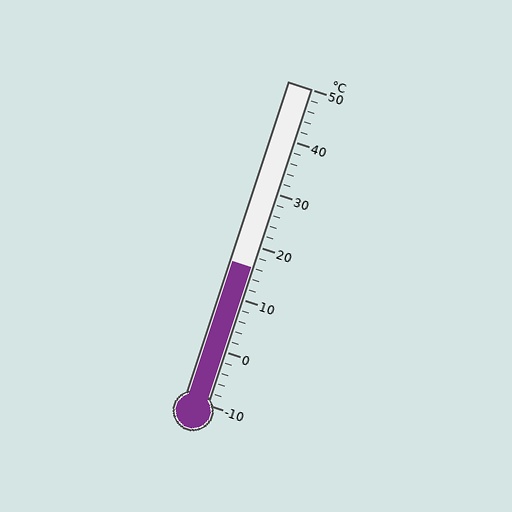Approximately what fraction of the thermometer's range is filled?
The thermometer is filled to approximately 45% of its range.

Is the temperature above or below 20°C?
The temperature is below 20°C.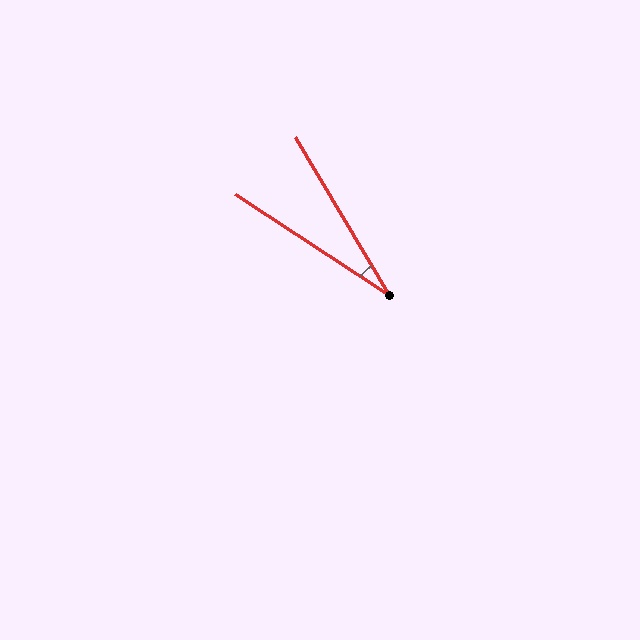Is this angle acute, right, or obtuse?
It is acute.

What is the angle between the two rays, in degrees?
Approximately 26 degrees.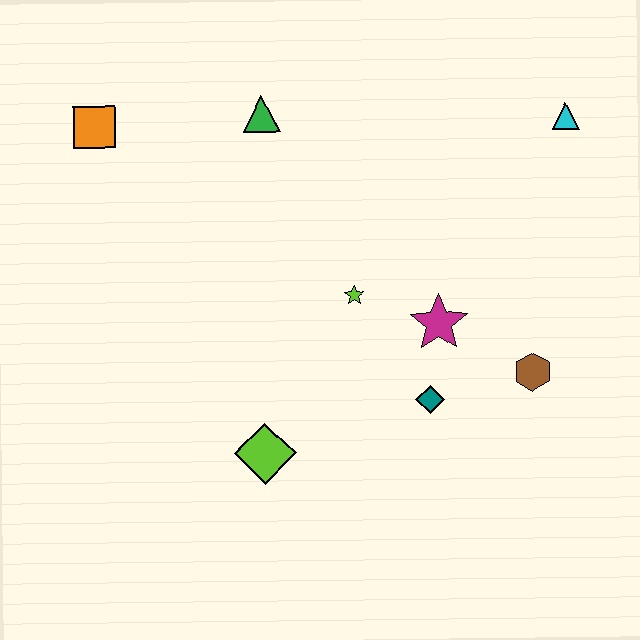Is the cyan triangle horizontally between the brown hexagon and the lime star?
No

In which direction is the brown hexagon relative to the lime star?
The brown hexagon is to the right of the lime star.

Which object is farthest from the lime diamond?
The cyan triangle is farthest from the lime diamond.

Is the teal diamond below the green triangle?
Yes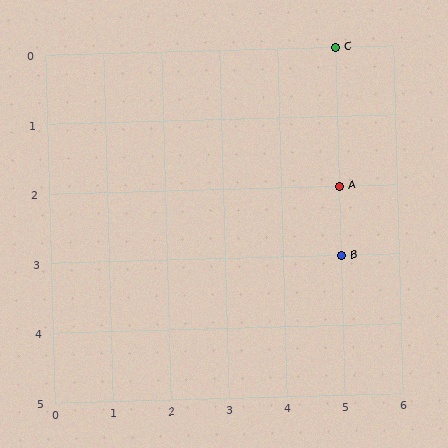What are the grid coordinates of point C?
Point C is at grid coordinates (5, 0).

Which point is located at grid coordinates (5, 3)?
Point B is at (5, 3).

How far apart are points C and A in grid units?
Points C and A are 2 rows apart.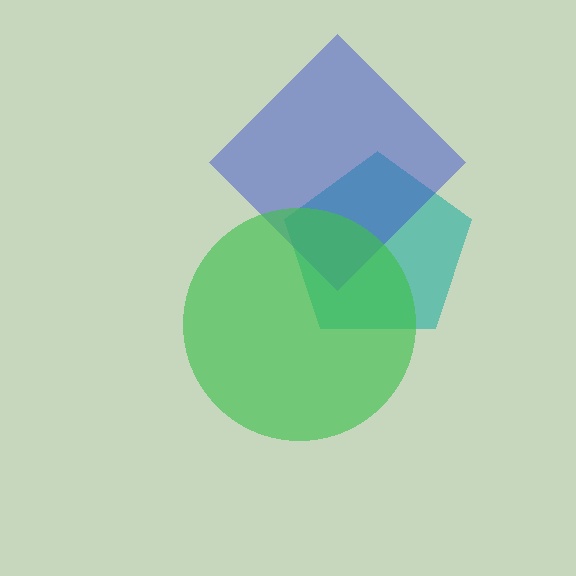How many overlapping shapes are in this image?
There are 3 overlapping shapes in the image.